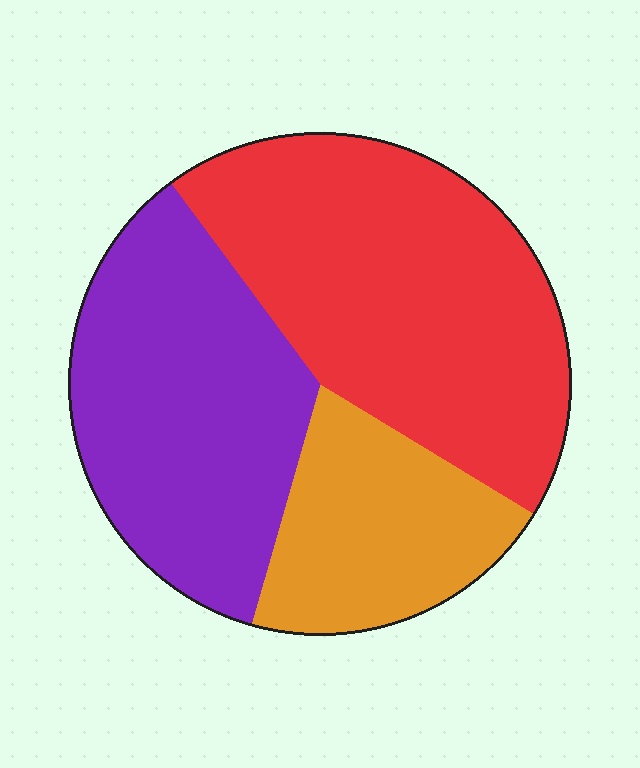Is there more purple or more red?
Red.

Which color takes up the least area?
Orange, at roughly 20%.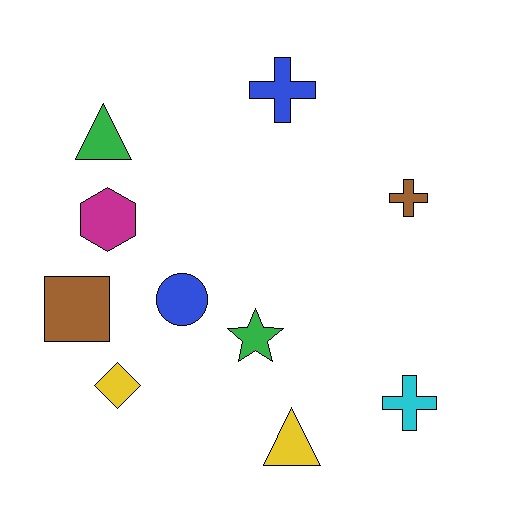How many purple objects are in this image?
There are no purple objects.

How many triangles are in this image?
There are 2 triangles.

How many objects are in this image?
There are 10 objects.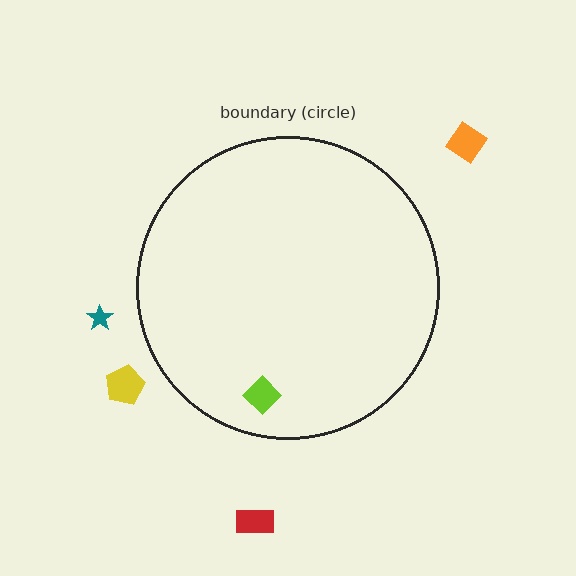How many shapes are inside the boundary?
1 inside, 4 outside.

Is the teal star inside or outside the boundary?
Outside.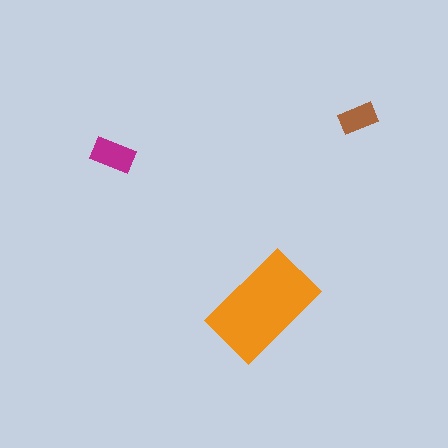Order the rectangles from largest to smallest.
the orange one, the magenta one, the brown one.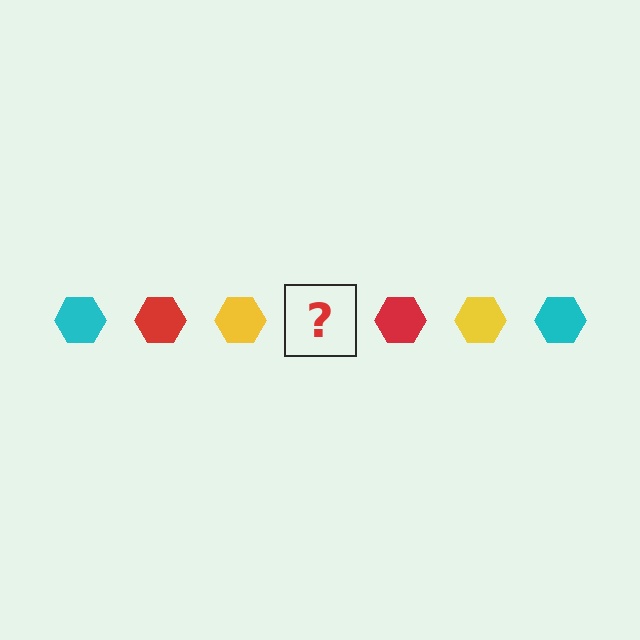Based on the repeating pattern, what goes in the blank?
The blank should be a cyan hexagon.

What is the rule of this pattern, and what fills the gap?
The rule is that the pattern cycles through cyan, red, yellow hexagons. The gap should be filled with a cyan hexagon.